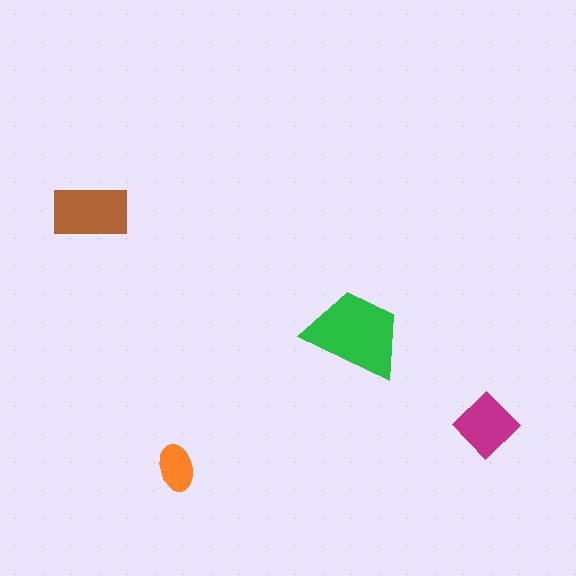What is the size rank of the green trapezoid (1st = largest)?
1st.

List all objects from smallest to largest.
The orange ellipse, the magenta diamond, the brown rectangle, the green trapezoid.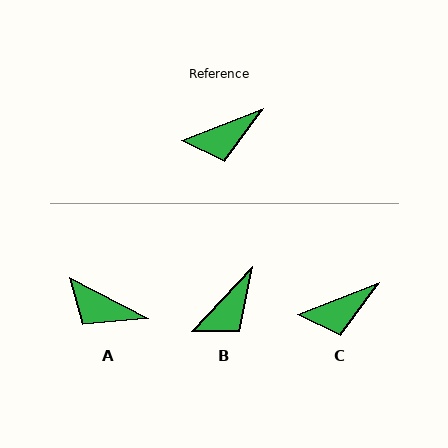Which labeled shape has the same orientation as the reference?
C.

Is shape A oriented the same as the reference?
No, it is off by about 49 degrees.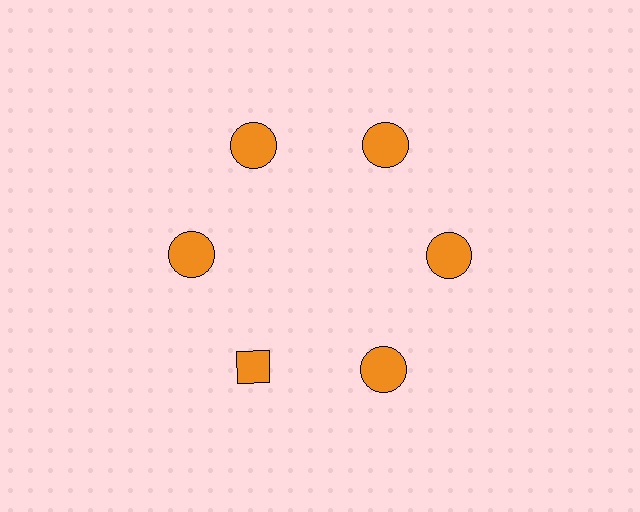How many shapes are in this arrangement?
There are 6 shapes arranged in a ring pattern.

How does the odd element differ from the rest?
It has a different shape: diamond instead of circle.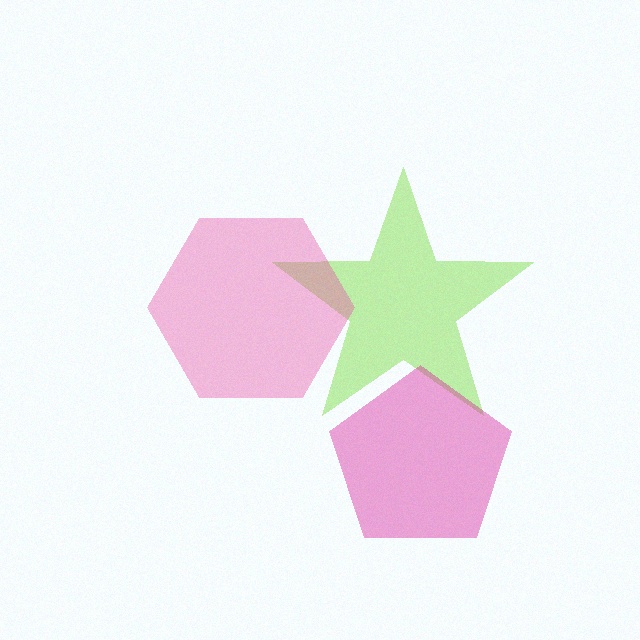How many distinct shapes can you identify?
There are 3 distinct shapes: a lime star, a pink hexagon, a magenta pentagon.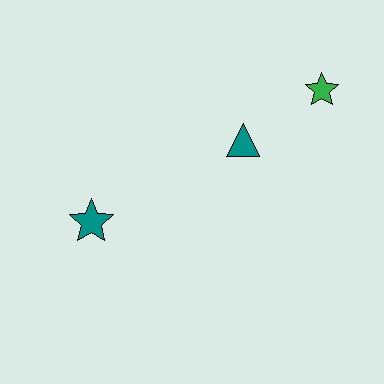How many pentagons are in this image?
There are no pentagons.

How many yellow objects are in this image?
There are no yellow objects.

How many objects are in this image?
There are 3 objects.